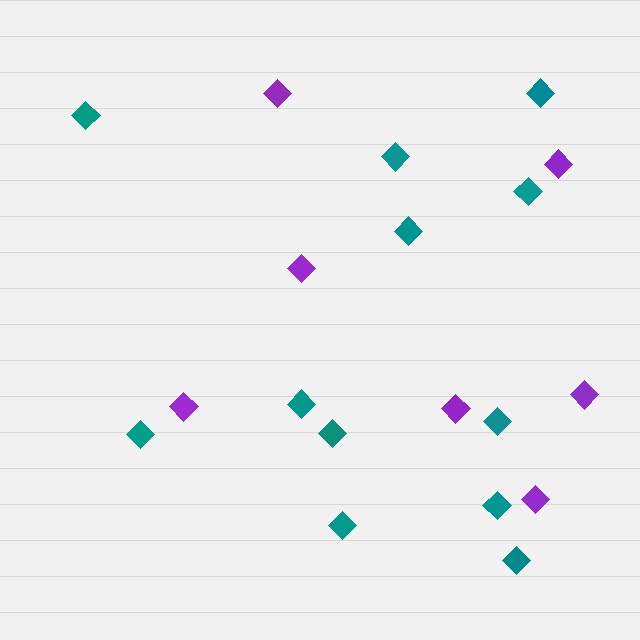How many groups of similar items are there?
There are 2 groups: one group of purple diamonds (7) and one group of teal diamonds (12).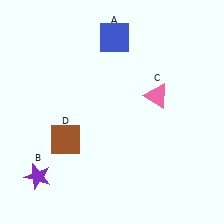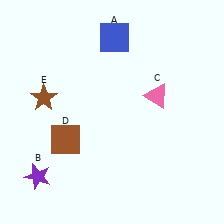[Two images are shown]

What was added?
A brown star (E) was added in Image 2.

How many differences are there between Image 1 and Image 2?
There is 1 difference between the two images.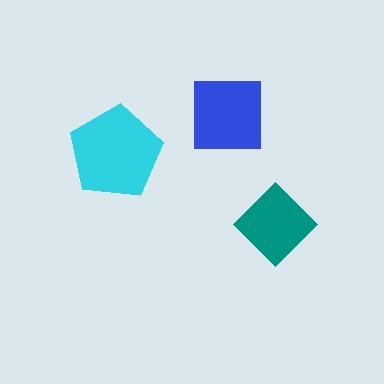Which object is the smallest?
The teal diamond.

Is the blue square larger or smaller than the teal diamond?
Larger.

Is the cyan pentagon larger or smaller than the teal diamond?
Larger.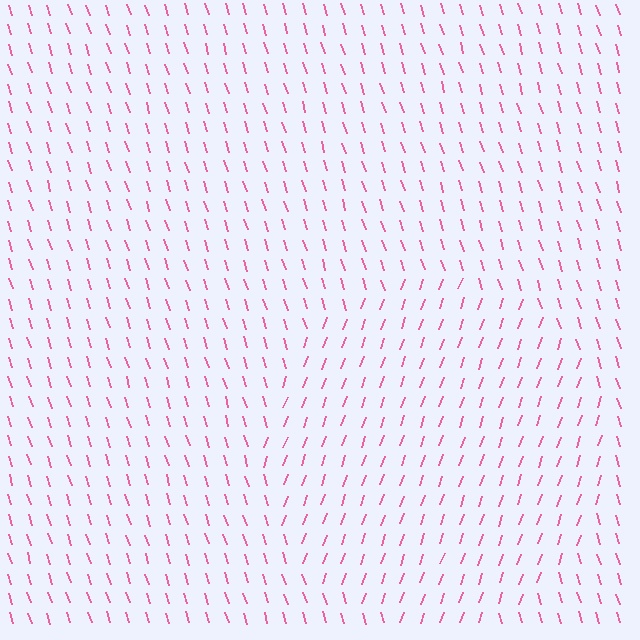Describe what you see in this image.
The image is filled with small pink line segments. A circle region in the image has lines oriented differently from the surrounding lines, creating a visible texture boundary.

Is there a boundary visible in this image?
Yes, there is a texture boundary formed by a change in line orientation.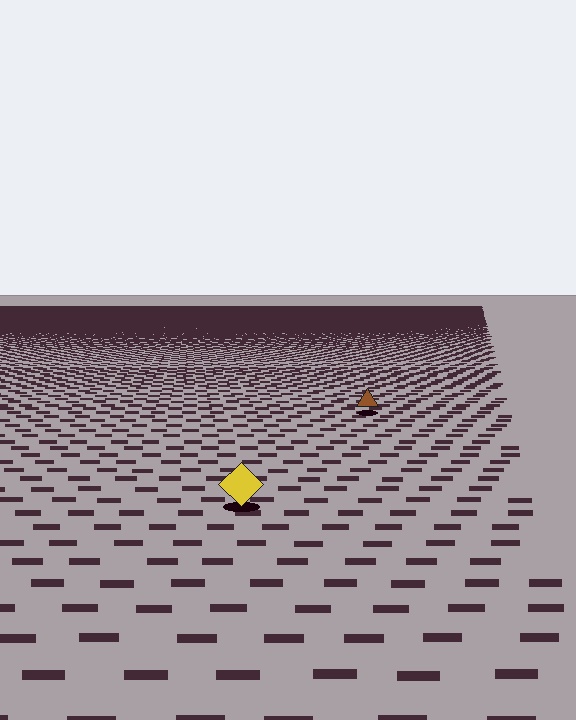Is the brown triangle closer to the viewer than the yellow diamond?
No. The yellow diamond is closer — you can tell from the texture gradient: the ground texture is coarser near it.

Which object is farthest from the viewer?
The brown triangle is farthest from the viewer. It appears smaller and the ground texture around it is denser.